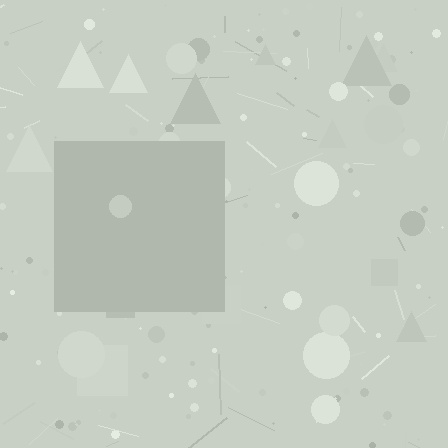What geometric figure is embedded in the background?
A square is embedded in the background.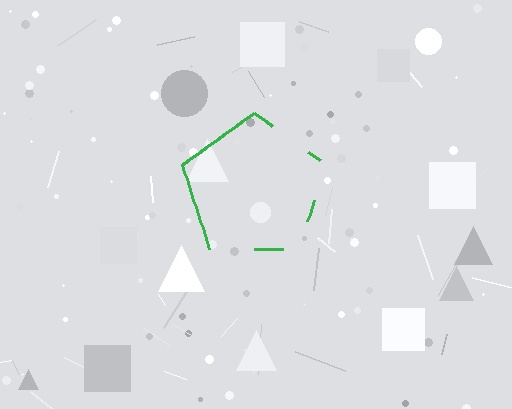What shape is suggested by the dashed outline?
The dashed outline suggests a pentagon.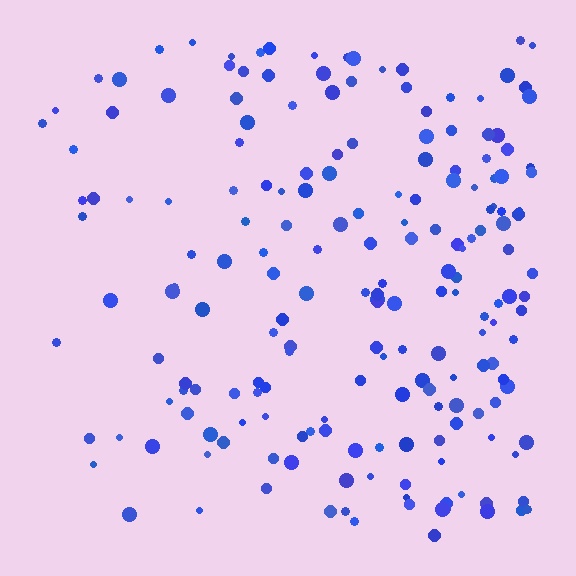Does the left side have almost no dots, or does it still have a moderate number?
Still a moderate number, just noticeably fewer than the right.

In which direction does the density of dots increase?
From left to right, with the right side densest.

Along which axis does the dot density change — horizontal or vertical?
Horizontal.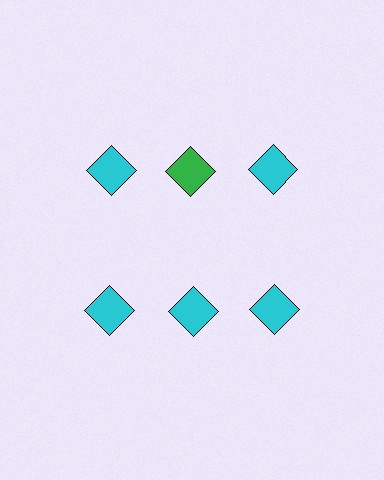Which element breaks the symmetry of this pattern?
The green diamond in the top row, second from left column breaks the symmetry. All other shapes are cyan diamonds.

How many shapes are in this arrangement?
There are 6 shapes arranged in a grid pattern.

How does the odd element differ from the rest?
It has a different color: green instead of cyan.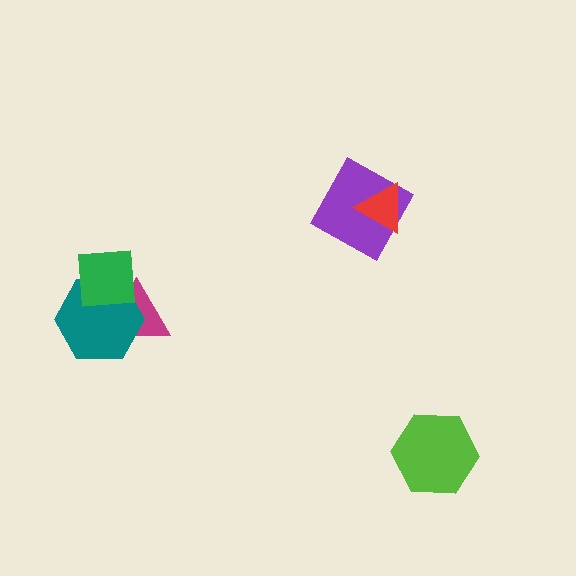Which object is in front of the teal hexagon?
The green square is in front of the teal hexagon.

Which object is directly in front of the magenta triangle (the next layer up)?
The teal hexagon is directly in front of the magenta triangle.